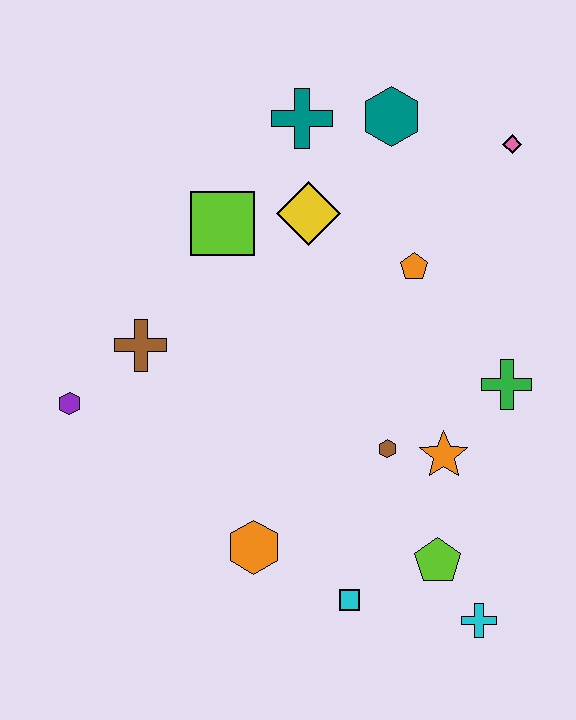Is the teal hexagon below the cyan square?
No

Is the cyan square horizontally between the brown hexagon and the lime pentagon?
No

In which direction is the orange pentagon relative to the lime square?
The orange pentagon is to the right of the lime square.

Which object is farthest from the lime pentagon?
The teal cross is farthest from the lime pentagon.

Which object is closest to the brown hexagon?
The orange star is closest to the brown hexagon.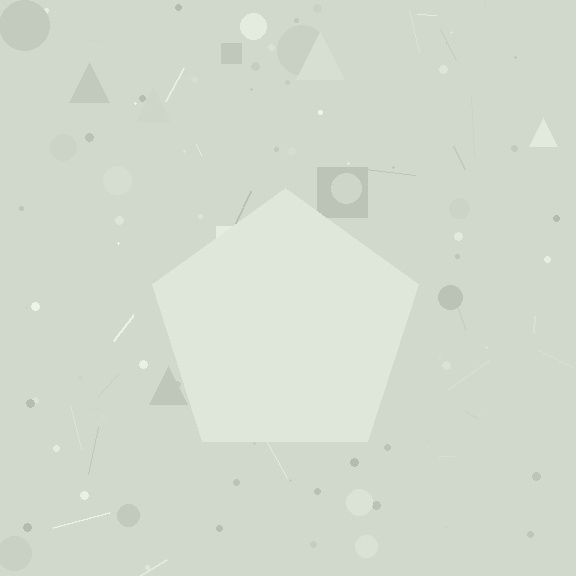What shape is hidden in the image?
A pentagon is hidden in the image.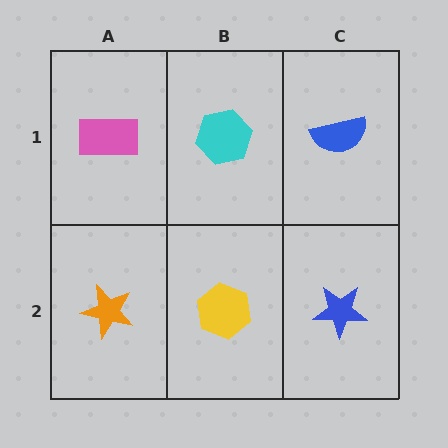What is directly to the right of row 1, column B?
A blue semicircle.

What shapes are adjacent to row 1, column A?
An orange star (row 2, column A), a cyan hexagon (row 1, column B).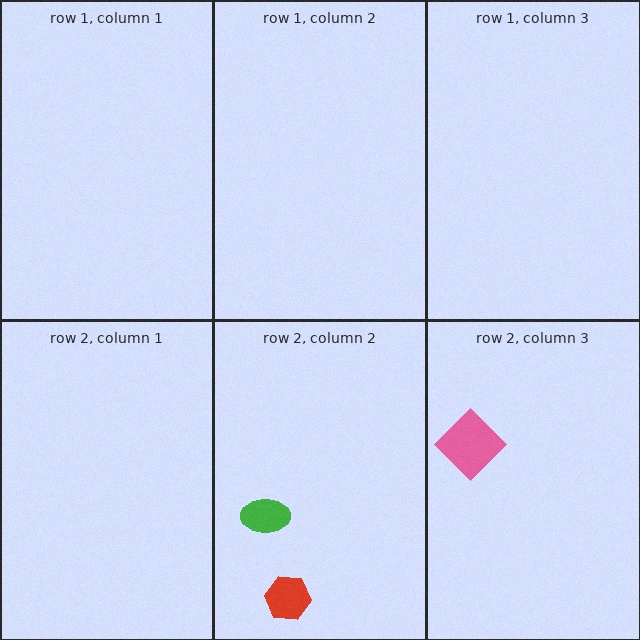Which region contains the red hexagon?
The row 2, column 2 region.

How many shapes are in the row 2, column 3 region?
1.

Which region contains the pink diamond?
The row 2, column 3 region.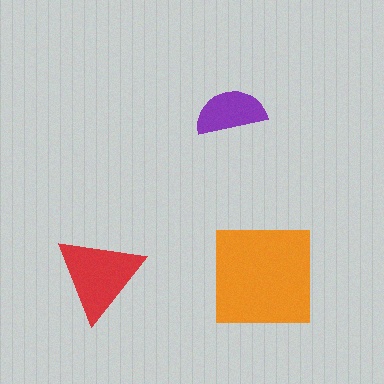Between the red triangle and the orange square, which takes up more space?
The orange square.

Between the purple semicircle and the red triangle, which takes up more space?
The red triangle.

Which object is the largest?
The orange square.